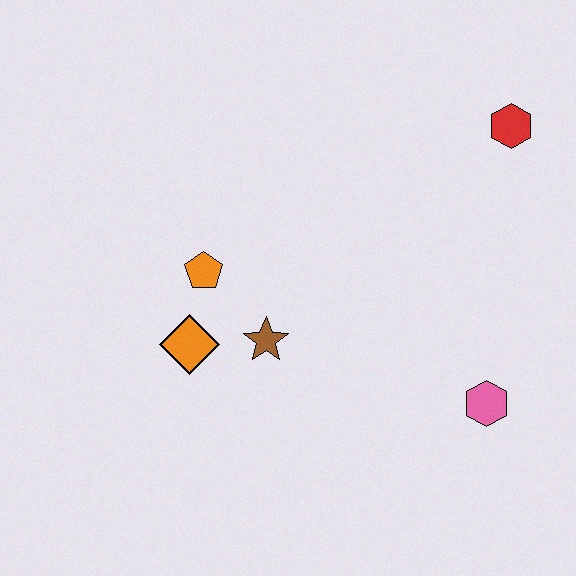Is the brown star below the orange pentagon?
Yes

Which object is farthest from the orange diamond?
The red hexagon is farthest from the orange diamond.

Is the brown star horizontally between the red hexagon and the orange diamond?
Yes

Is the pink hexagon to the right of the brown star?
Yes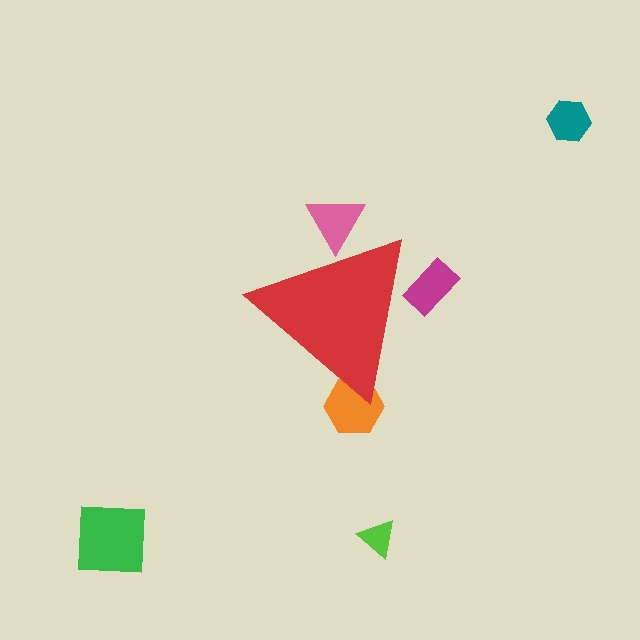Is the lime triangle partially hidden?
No, the lime triangle is fully visible.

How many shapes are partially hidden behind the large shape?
3 shapes are partially hidden.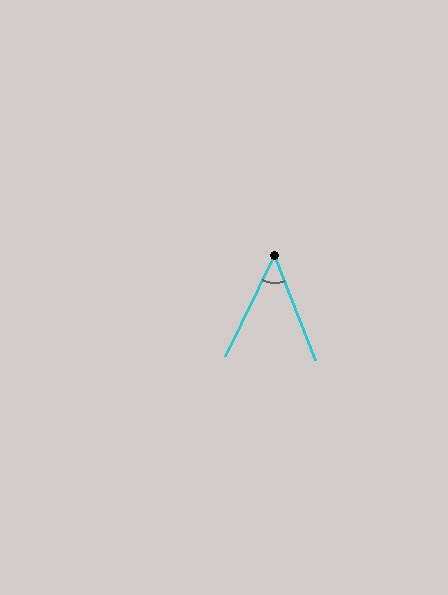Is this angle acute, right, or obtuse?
It is acute.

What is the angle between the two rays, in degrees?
Approximately 47 degrees.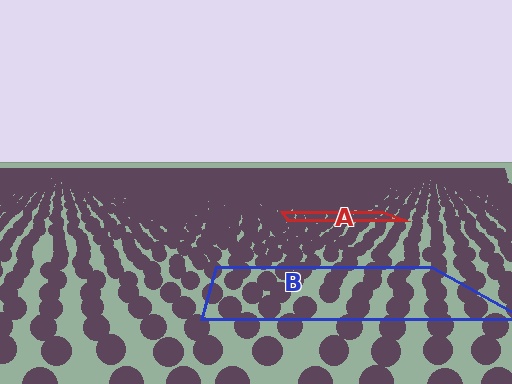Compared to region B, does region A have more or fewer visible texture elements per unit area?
Region A has more texture elements per unit area — they are packed more densely because it is farther away.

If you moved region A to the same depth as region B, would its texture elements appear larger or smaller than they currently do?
They would appear larger. At a closer depth, the same texture elements are projected at a bigger on-screen size.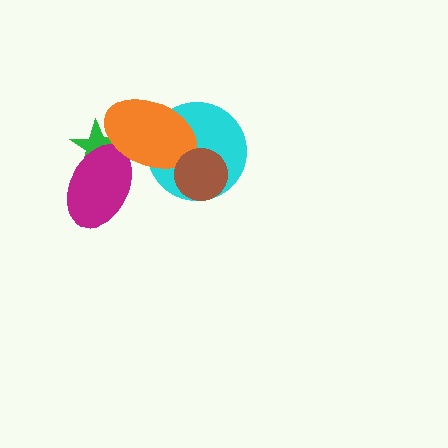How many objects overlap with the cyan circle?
2 objects overlap with the cyan circle.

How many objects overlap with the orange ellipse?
4 objects overlap with the orange ellipse.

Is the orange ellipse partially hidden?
Yes, it is partially covered by another shape.